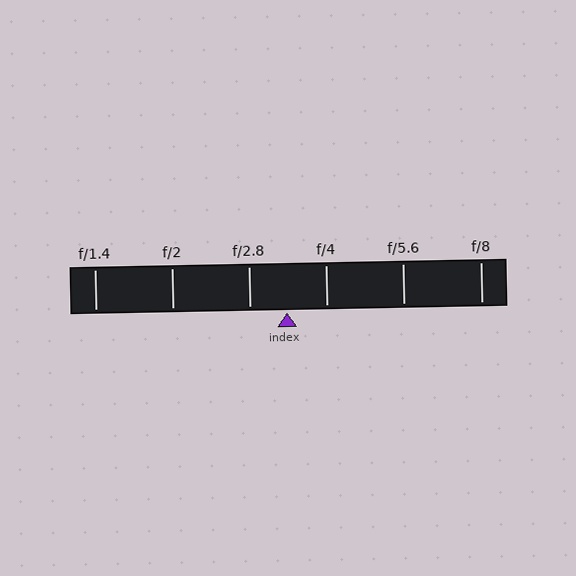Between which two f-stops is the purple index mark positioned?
The index mark is between f/2.8 and f/4.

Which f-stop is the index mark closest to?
The index mark is closest to f/2.8.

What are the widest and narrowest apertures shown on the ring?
The widest aperture shown is f/1.4 and the narrowest is f/8.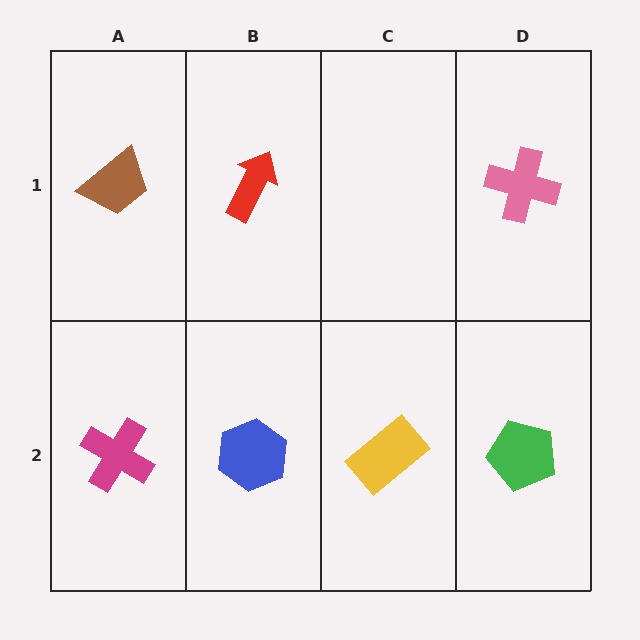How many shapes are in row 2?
4 shapes.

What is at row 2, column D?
A green pentagon.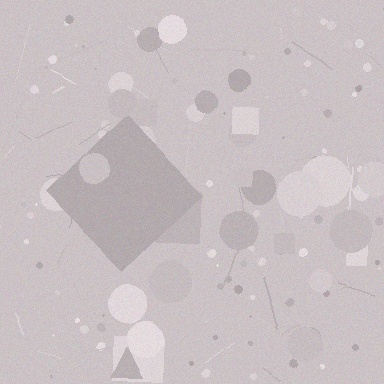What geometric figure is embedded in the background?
A diamond is embedded in the background.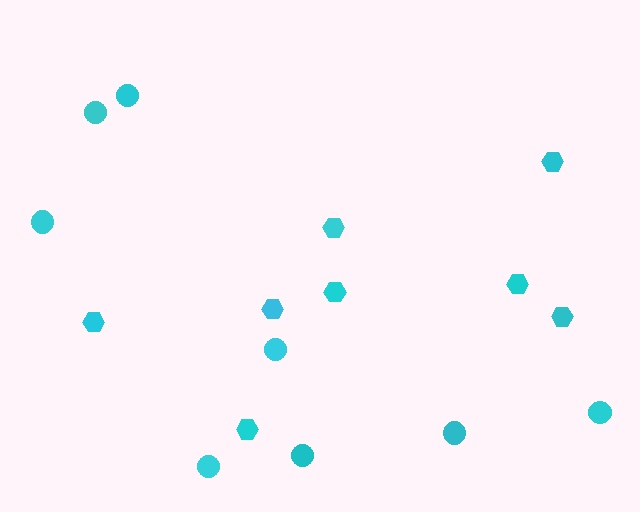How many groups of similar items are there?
There are 2 groups: one group of hexagons (8) and one group of circles (8).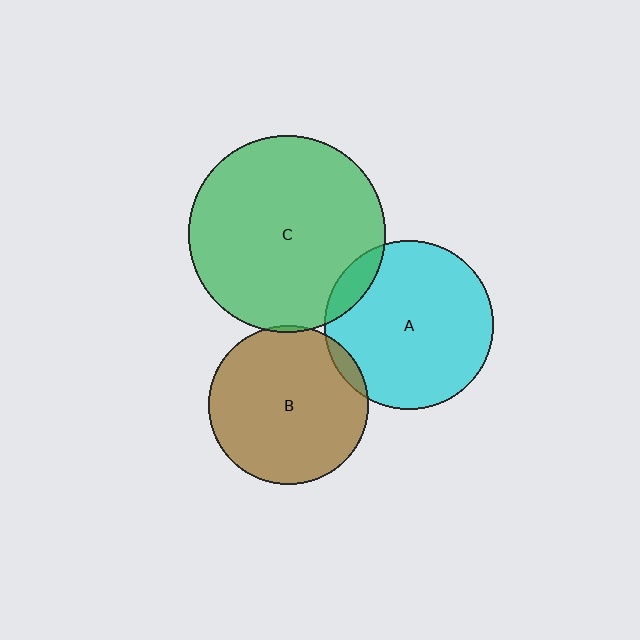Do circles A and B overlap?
Yes.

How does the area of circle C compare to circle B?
Approximately 1.5 times.